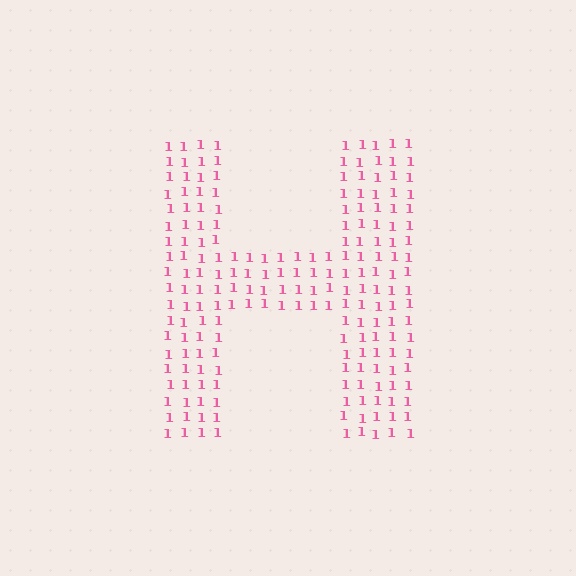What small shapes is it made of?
It is made of small digit 1's.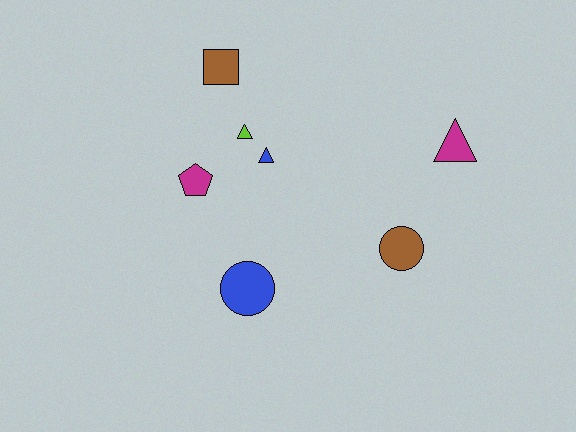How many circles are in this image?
There are 2 circles.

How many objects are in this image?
There are 7 objects.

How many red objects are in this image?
There are no red objects.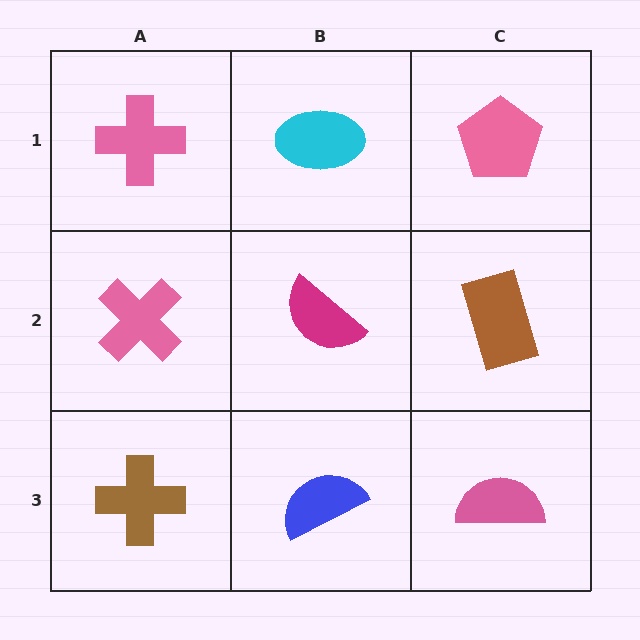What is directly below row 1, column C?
A brown rectangle.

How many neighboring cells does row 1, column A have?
2.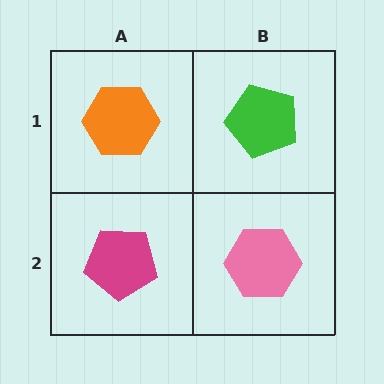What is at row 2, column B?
A pink hexagon.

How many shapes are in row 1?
2 shapes.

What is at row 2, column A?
A magenta pentagon.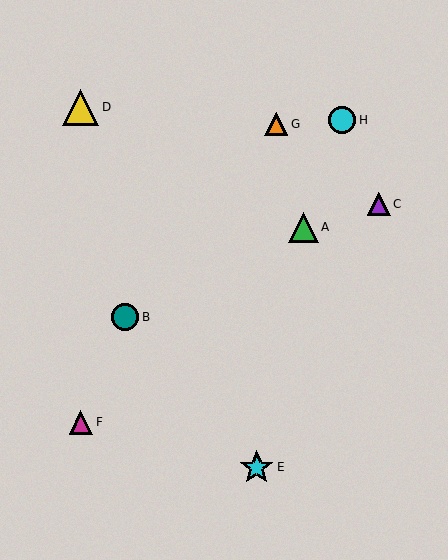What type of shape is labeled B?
Shape B is a teal circle.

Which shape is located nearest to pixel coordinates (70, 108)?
The yellow triangle (labeled D) at (81, 107) is nearest to that location.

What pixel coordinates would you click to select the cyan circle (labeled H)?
Click at (342, 120) to select the cyan circle H.